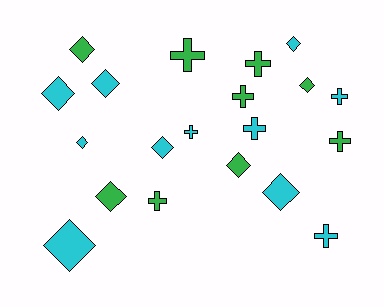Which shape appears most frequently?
Diamond, with 11 objects.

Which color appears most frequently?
Cyan, with 11 objects.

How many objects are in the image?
There are 20 objects.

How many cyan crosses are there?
There are 4 cyan crosses.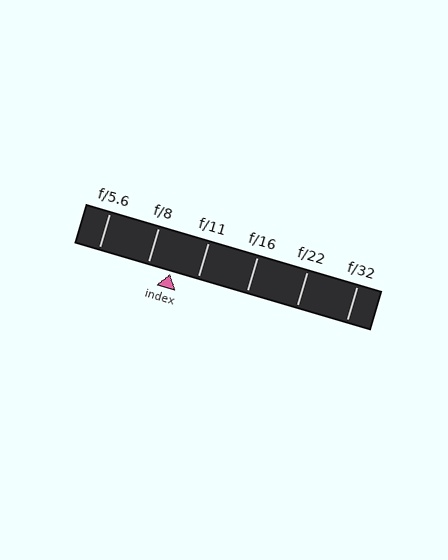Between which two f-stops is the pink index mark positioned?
The index mark is between f/8 and f/11.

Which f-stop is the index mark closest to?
The index mark is closest to f/8.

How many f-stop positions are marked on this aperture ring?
There are 6 f-stop positions marked.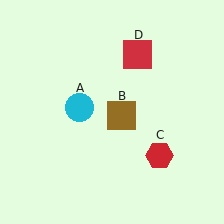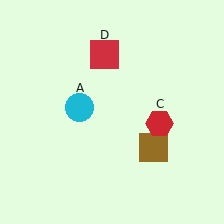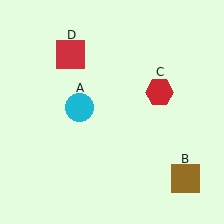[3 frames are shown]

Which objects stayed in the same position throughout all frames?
Cyan circle (object A) remained stationary.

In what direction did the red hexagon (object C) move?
The red hexagon (object C) moved up.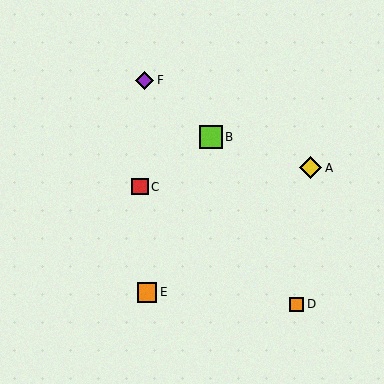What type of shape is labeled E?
Shape E is an orange square.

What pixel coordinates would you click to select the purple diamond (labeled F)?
Click at (145, 80) to select the purple diamond F.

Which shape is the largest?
The lime square (labeled B) is the largest.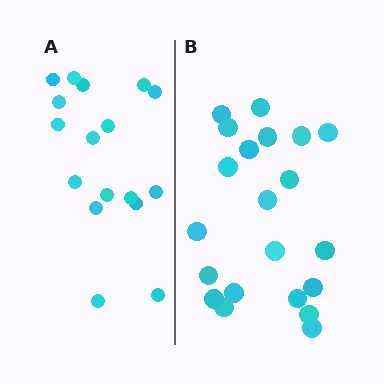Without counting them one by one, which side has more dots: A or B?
Region B (the right region) has more dots.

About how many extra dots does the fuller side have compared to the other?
Region B has about 4 more dots than region A.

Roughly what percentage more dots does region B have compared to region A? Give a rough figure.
About 25% more.